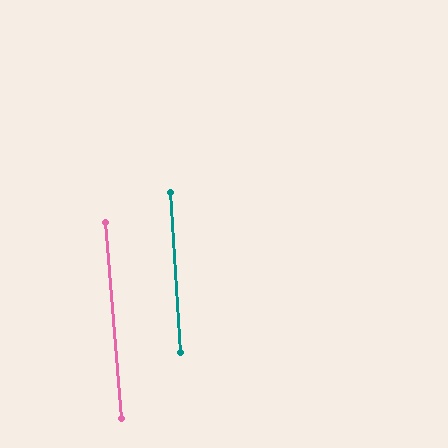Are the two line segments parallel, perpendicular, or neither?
Parallel — their directions differ by only 1.2°.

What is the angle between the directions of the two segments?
Approximately 1 degree.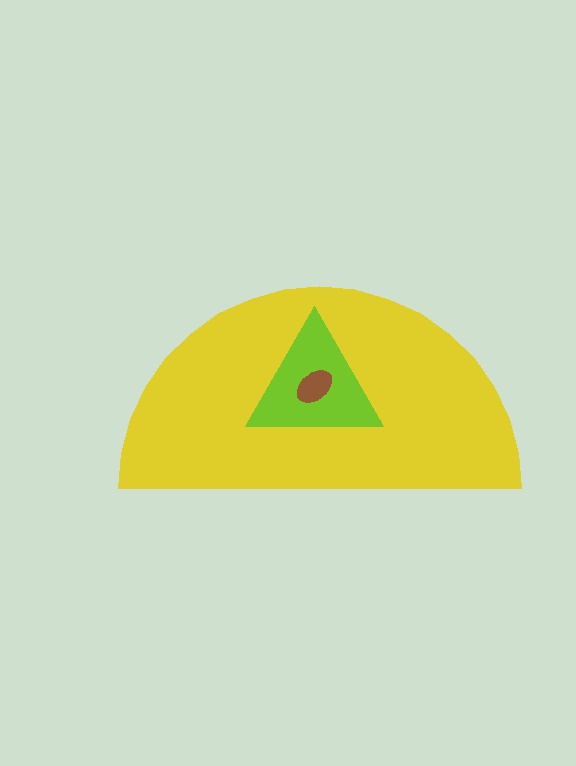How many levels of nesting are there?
3.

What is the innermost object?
The brown ellipse.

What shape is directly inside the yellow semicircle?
The lime triangle.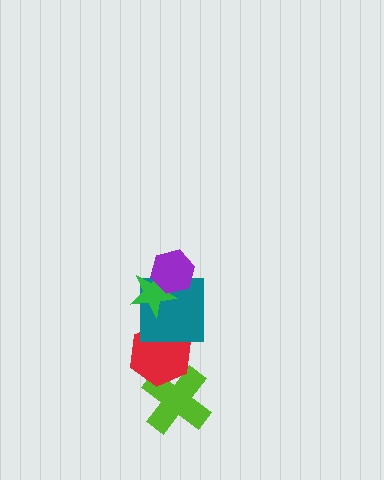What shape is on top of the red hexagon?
The teal square is on top of the red hexagon.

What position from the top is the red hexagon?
The red hexagon is 4th from the top.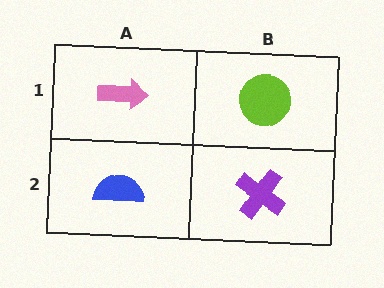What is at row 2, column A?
A blue semicircle.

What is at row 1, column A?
A pink arrow.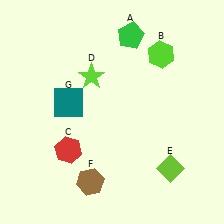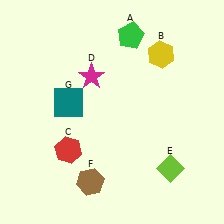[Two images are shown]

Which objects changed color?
B changed from lime to yellow. D changed from lime to magenta.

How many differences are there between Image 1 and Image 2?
There are 2 differences between the two images.